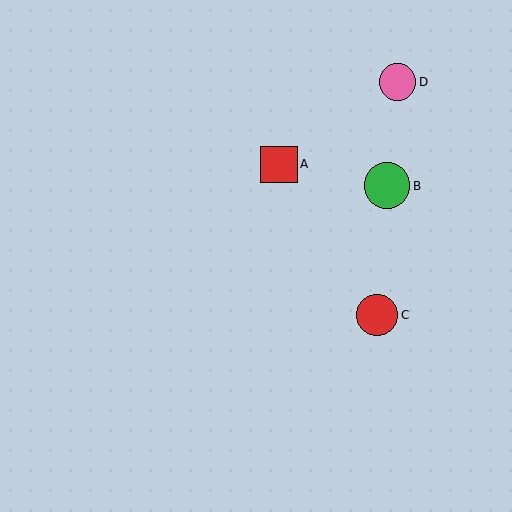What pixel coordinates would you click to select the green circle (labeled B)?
Click at (387, 186) to select the green circle B.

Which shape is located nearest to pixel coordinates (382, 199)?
The green circle (labeled B) at (387, 186) is nearest to that location.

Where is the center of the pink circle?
The center of the pink circle is at (398, 82).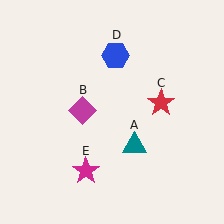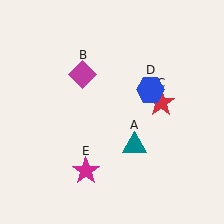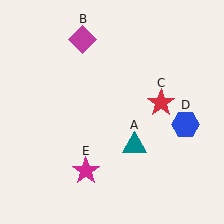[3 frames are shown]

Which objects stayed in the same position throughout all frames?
Teal triangle (object A) and red star (object C) and magenta star (object E) remained stationary.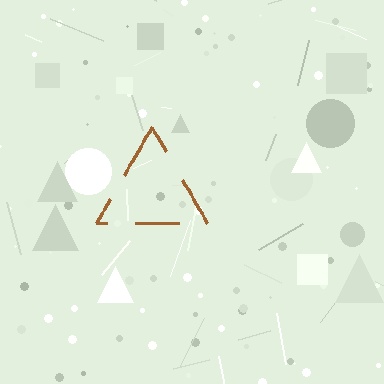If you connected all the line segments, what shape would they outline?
They would outline a triangle.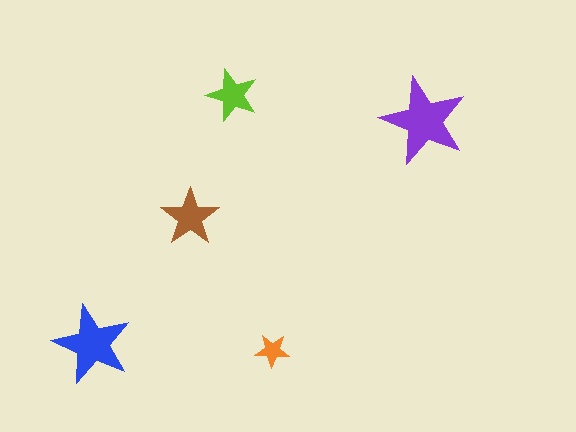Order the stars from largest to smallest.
the purple one, the blue one, the brown one, the lime one, the orange one.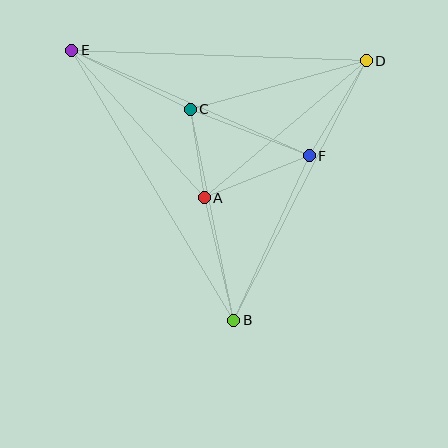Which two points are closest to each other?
Points A and C are closest to each other.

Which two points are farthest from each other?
Points B and E are farthest from each other.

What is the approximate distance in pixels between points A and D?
The distance between A and D is approximately 212 pixels.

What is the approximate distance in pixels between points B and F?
The distance between B and F is approximately 181 pixels.